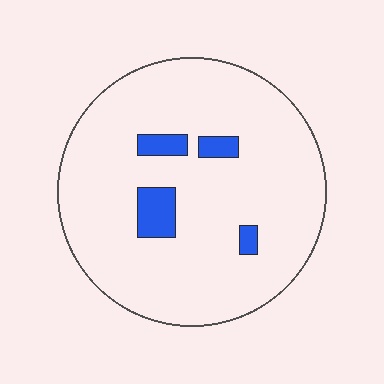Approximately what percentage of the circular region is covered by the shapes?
Approximately 10%.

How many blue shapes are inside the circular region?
4.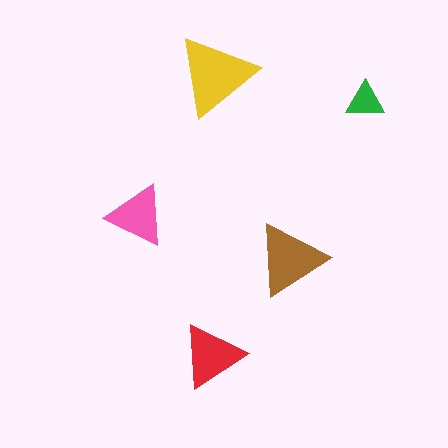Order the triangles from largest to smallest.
the yellow one, the brown one, the red one, the pink one, the green one.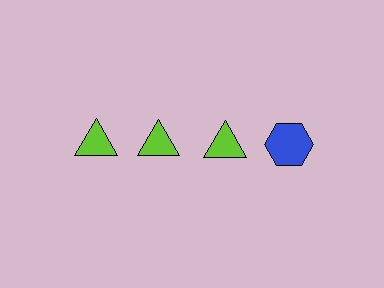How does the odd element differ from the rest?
It differs in both color (blue instead of lime) and shape (hexagon instead of triangle).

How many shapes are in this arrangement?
There are 4 shapes arranged in a grid pattern.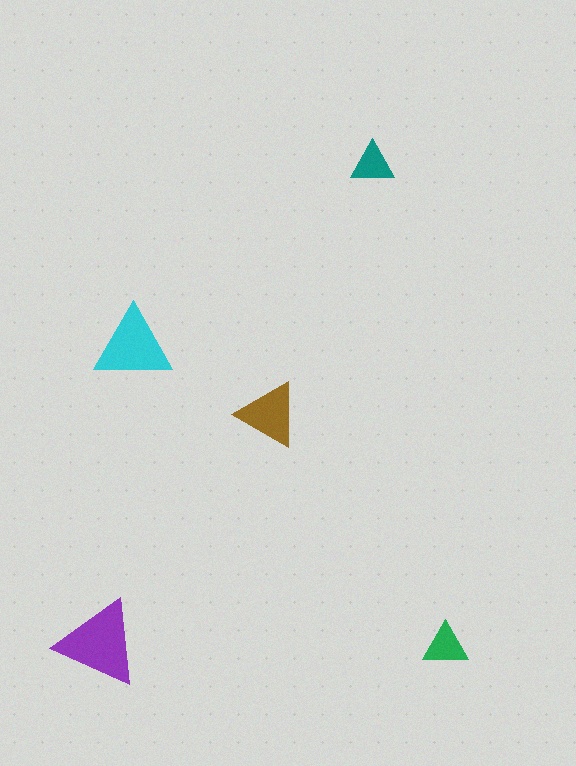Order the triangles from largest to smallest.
the purple one, the cyan one, the brown one, the green one, the teal one.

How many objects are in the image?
There are 5 objects in the image.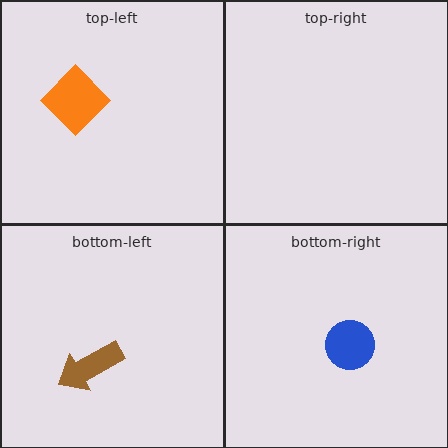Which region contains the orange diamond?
The top-left region.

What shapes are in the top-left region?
The orange diamond.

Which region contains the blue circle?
The bottom-right region.